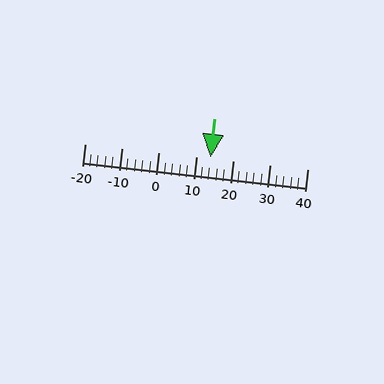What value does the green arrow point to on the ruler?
The green arrow points to approximately 14.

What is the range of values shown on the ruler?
The ruler shows values from -20 to 40.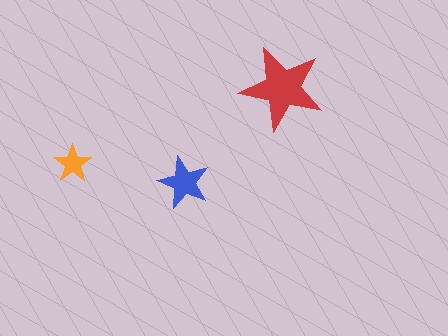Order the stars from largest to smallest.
the red one, the blue one, the orange one.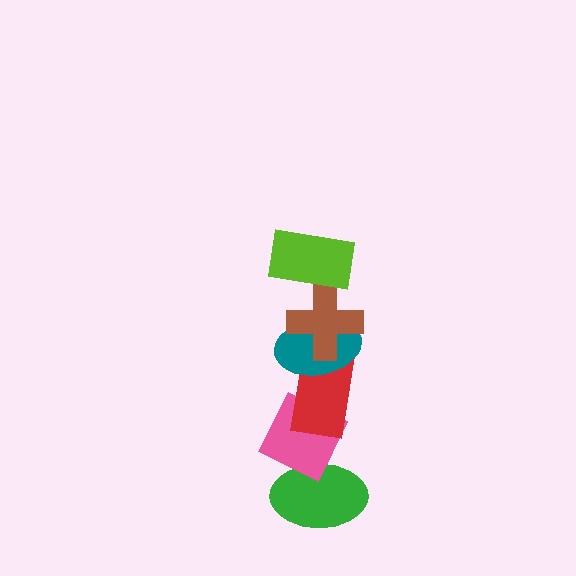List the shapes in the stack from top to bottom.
From top to bottom: the lime rectangle, the brown cross, the teal ellipse, the red rectangle, the pink diamond, the green ellipse.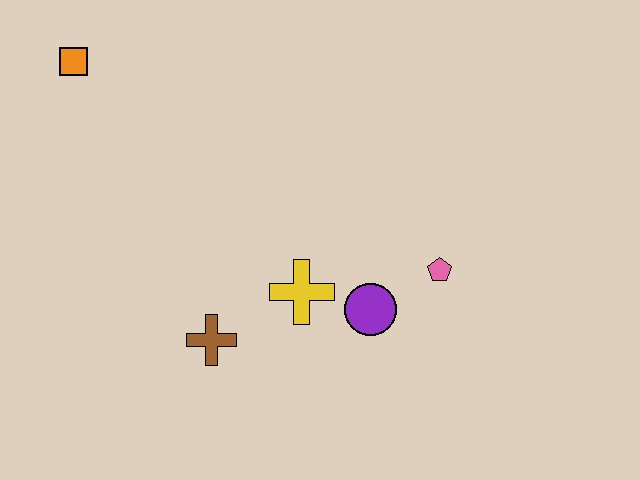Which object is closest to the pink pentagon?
The purple circle is closest to the pink pentagon.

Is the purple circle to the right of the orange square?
Yes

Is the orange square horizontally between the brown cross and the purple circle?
No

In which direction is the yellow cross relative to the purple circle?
The yellow cross is to the left of the purple circle.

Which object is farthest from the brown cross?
The orange square is farthest from the brown cross.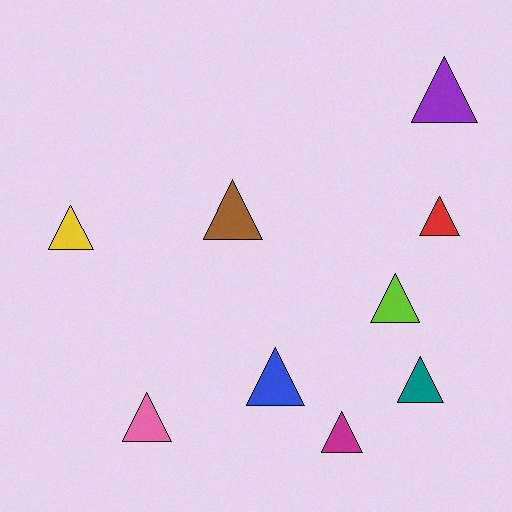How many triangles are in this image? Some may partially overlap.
There are 9 triangles.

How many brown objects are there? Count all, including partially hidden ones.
There is 1 brown object.